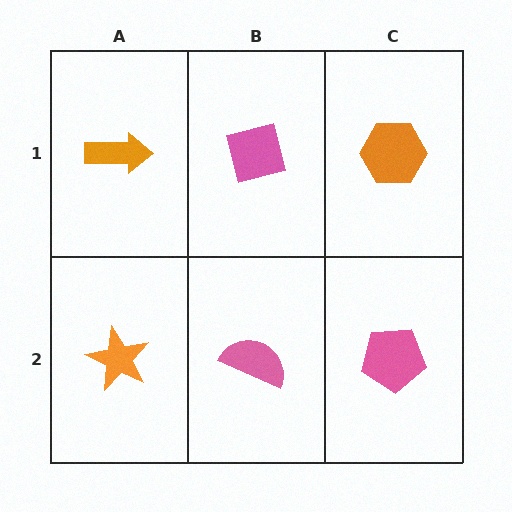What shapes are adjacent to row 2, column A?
An orange arrow (row 1, column A), a pink semicircle (row 2, column B).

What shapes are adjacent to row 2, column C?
An orange hexagon (row 1, column C), a pink semicircle (row 2, column B).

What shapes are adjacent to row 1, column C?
A pink pentagon (row 2, column C), a pink square (row 1, column B).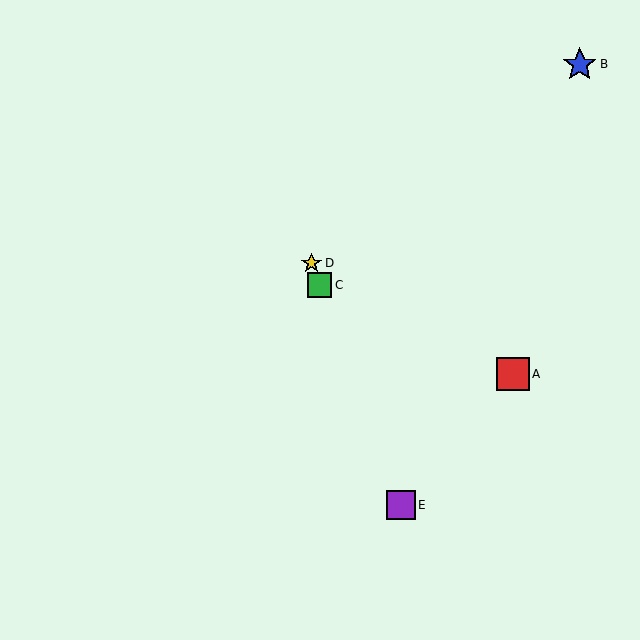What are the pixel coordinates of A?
Object A is at (513, 374).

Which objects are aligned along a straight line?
Objects C, D, E are aligned along a straight line.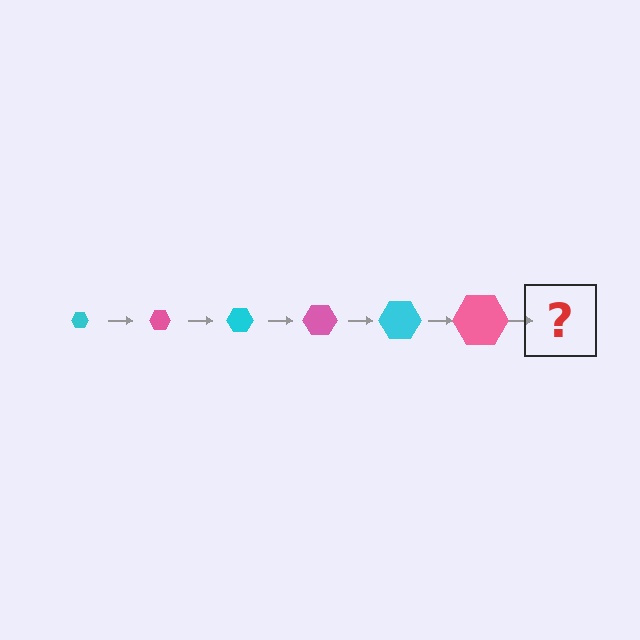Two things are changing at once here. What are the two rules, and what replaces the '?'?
The two rules are that the hexagon grows larger each step and the color cycles through cyan and pink. The '?' should be a cyan hexagon, larger than the previous one.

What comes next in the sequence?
The next element should be a cyan hexagon, larger than the previous one.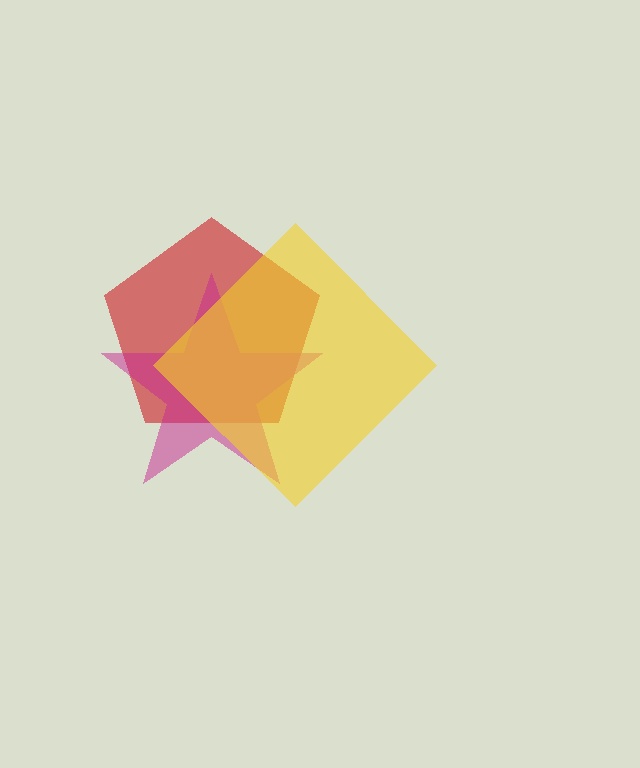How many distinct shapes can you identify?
There are 3 distinct shapes: a red pentagon, a magenta star, a yellow diamond.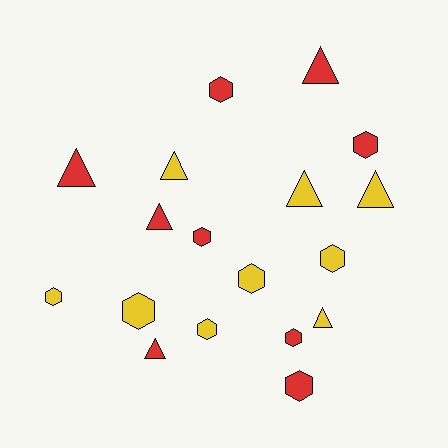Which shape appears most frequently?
Hexagon, with 10 objects.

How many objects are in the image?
There are 18 objects.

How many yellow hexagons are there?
There are 5 yellow hexagons.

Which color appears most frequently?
Yellow, with 9 objects.